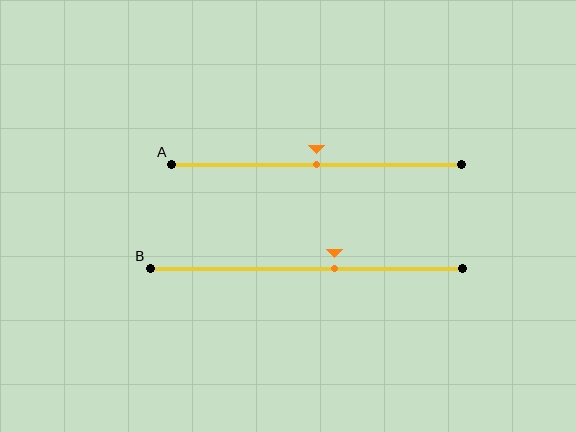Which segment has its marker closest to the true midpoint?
Segment A has its marker closest to the true midpoint.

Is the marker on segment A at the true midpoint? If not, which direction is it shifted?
Yes, the marker on segment A is at the true midpoint.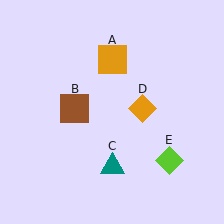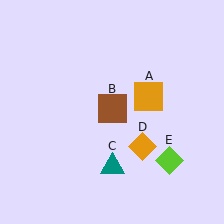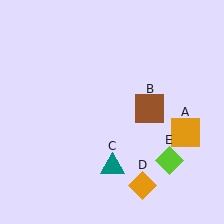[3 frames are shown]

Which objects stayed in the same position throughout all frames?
Teal triangle (object C) and lime diamond (object E) remained stationary.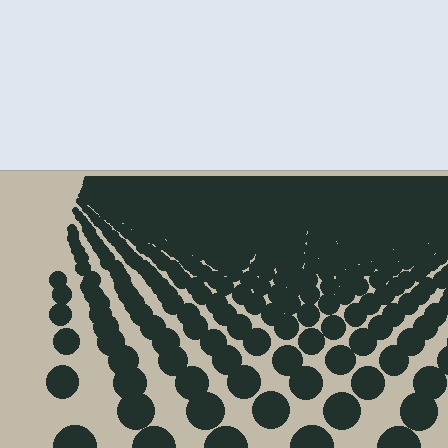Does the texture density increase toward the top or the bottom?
Density increases toward the top.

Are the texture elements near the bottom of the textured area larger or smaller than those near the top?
Larger. Near the bottom, elements are closer to the viewer and appear at a bigger on-screen size.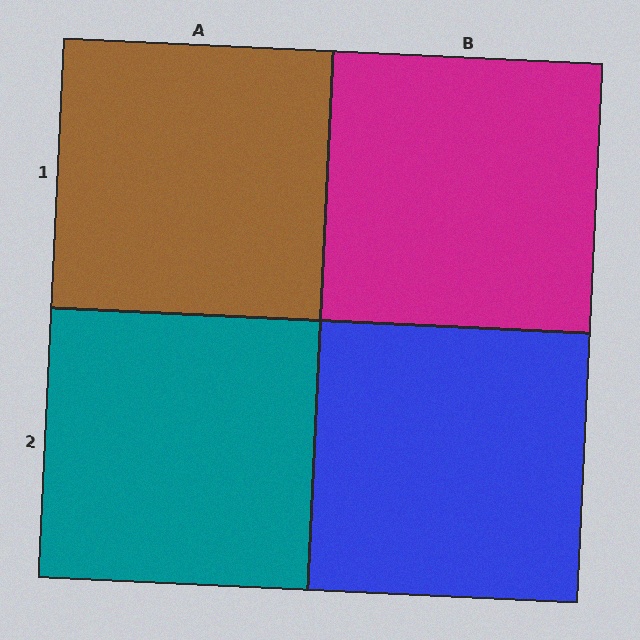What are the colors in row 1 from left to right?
Brown, magenta.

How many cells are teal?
1 cell is teal.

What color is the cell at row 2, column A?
Teal.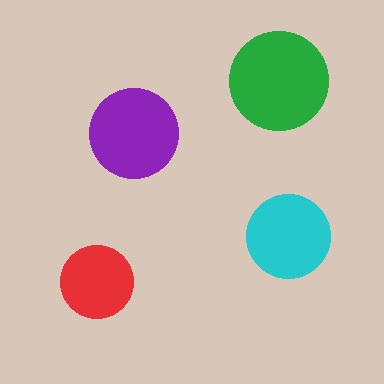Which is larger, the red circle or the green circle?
The green one.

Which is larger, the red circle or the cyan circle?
The cyan one.